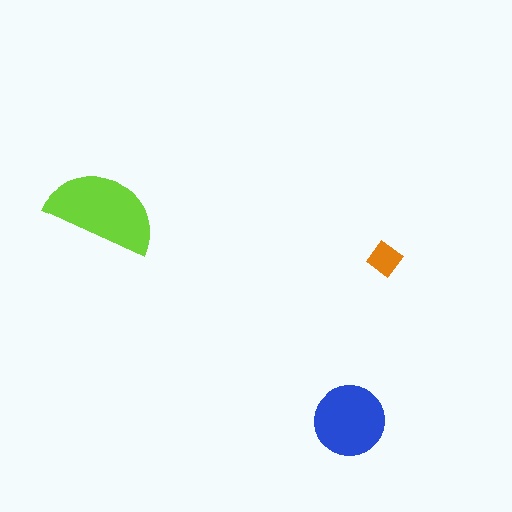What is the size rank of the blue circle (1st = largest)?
2nd.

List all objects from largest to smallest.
The lime semicircle, the blue circle, the orange diamond.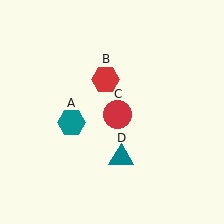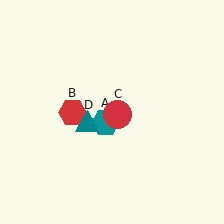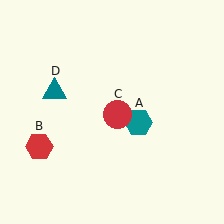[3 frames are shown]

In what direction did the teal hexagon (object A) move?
The teal hexagon (object A) moved right.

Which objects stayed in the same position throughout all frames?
Red circle (object C) remained stationary.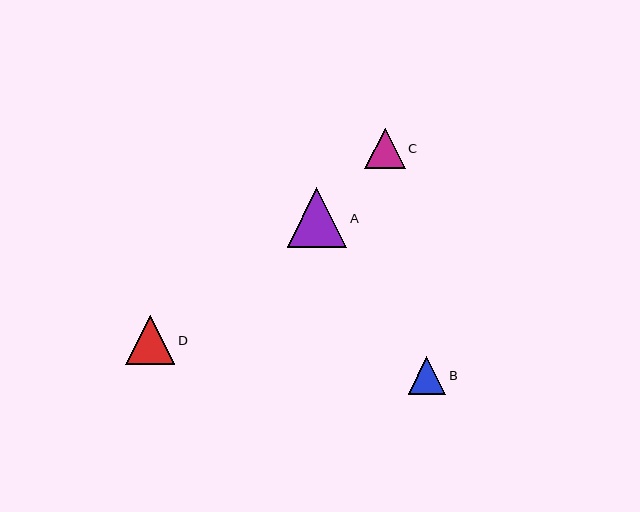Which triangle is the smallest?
Triangle B is the smallest with a size of approximately 37 pixels.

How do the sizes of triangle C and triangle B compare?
Triangle C and triangle B are approximately the same size.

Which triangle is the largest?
Triangle A is the largest with a size of approximately 59 pixels.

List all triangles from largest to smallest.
From largest to smallest: A, D, C, B.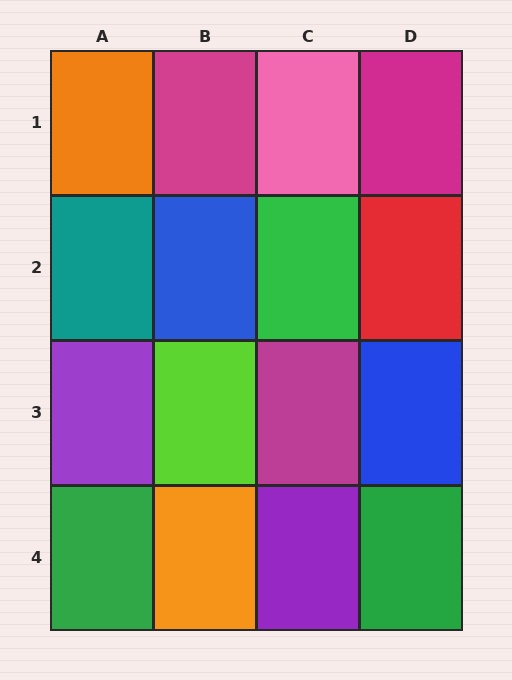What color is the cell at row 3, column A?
Purple.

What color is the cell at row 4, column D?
Green.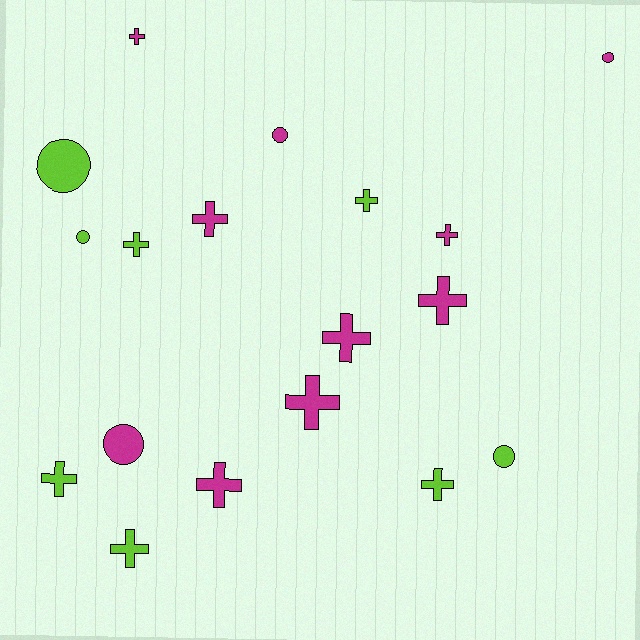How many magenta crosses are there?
There are 7 magenta crosses.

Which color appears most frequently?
Magenta, with 10 objects.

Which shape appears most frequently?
Cross, with 12 objects.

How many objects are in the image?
There are 18 objects.